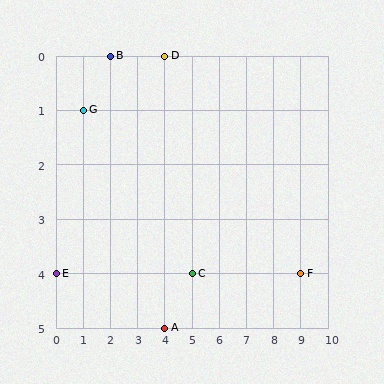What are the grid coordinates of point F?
Point F is at grid coordinates (9, 4).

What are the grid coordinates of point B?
Point B is at grid coordinates (2, 0).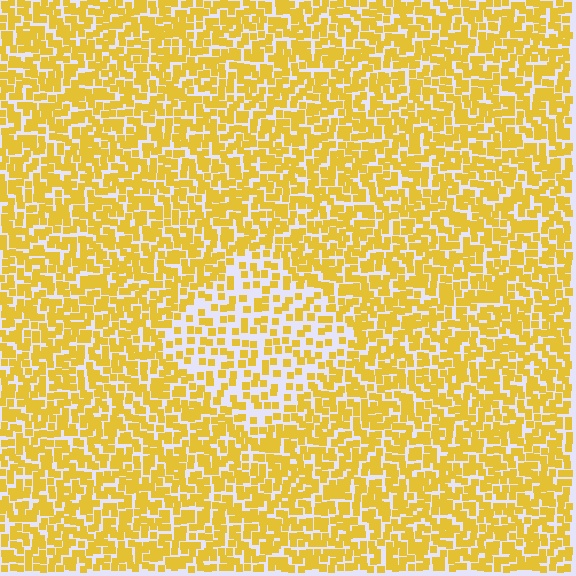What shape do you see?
I see a diamond.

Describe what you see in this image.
The image contains small yellow elements arranged at two different densities. A diamond-shaped region is visible where the elements are less densely packed than the surrounding area.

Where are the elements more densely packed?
The elements are more densely packed outside the diamond boundary.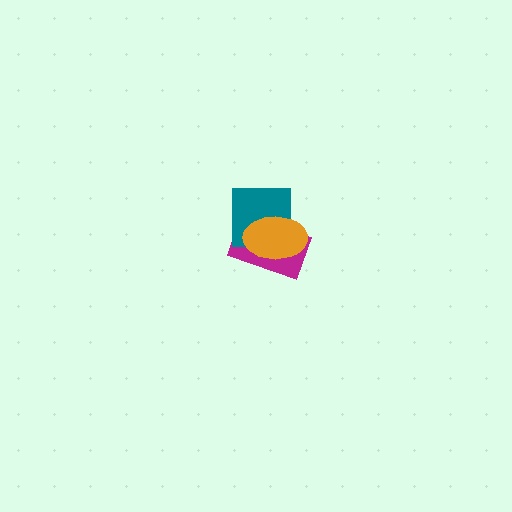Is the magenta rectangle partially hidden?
Yes, it is partially covered by another shape.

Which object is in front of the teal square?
The orange ellipse is in front of the teal square.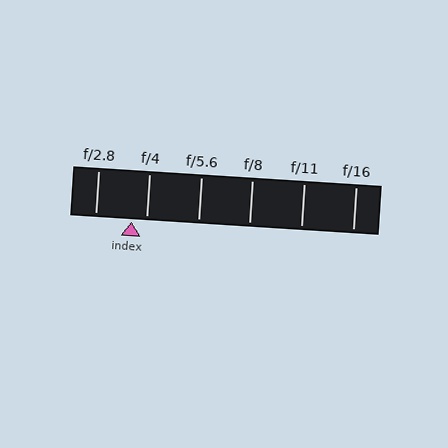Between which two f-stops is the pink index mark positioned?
The index mark is between f/2.8 and f/4.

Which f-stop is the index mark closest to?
The index mark is closest to f/4.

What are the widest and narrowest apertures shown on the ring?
The widest aperture shown is f/2.8 and the narrowest is f/16.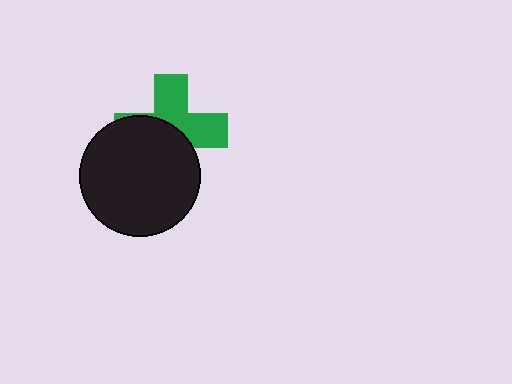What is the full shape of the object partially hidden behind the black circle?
The partially hidden object is a green cross.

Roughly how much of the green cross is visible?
About half of it is visible (roughly 48%).